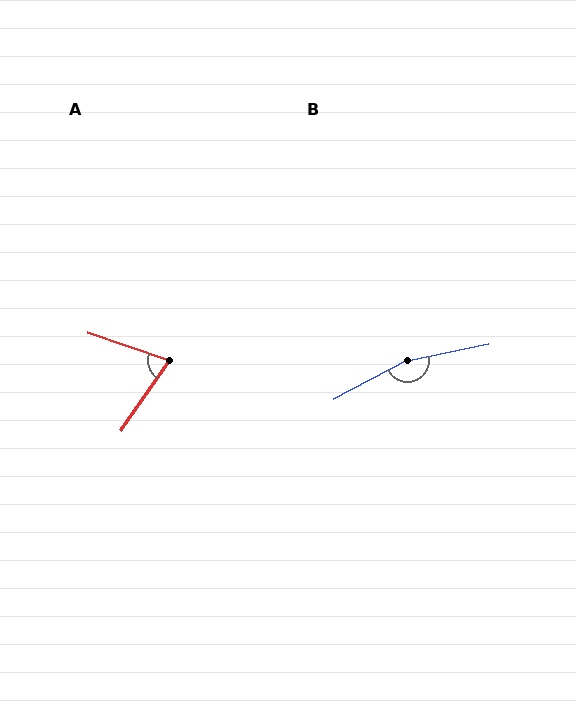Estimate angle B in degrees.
Approximately 163 degrees.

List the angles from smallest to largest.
A (74°), B (163°).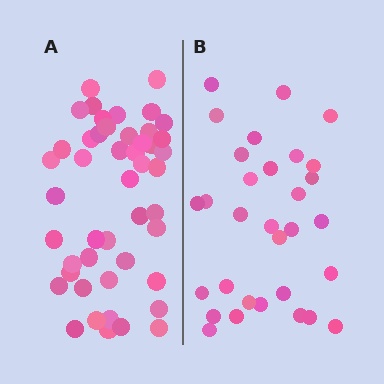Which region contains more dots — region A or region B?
Region A (the left region) has more dots.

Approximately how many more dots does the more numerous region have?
Region A has approximately 15 more dots than region B.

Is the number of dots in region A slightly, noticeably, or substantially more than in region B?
Region A has substantially more. The ratio is roughly 1.5 to 1.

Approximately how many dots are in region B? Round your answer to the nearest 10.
About 30 dots. (The exact count is 31, which rounds to 30.)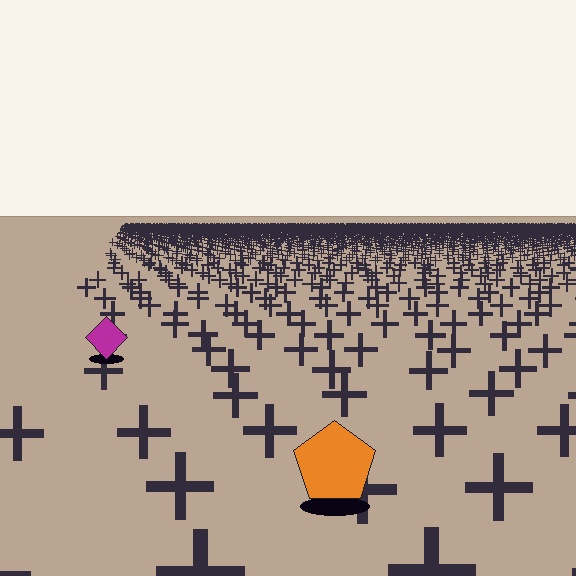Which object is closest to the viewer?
The orange pentagon is closest. The texture marks near it are larger and more spread out.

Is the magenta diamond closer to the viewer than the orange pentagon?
No. The orange pentagon is closer — you can tell from the texture gradient: the ground texture is coarser near it.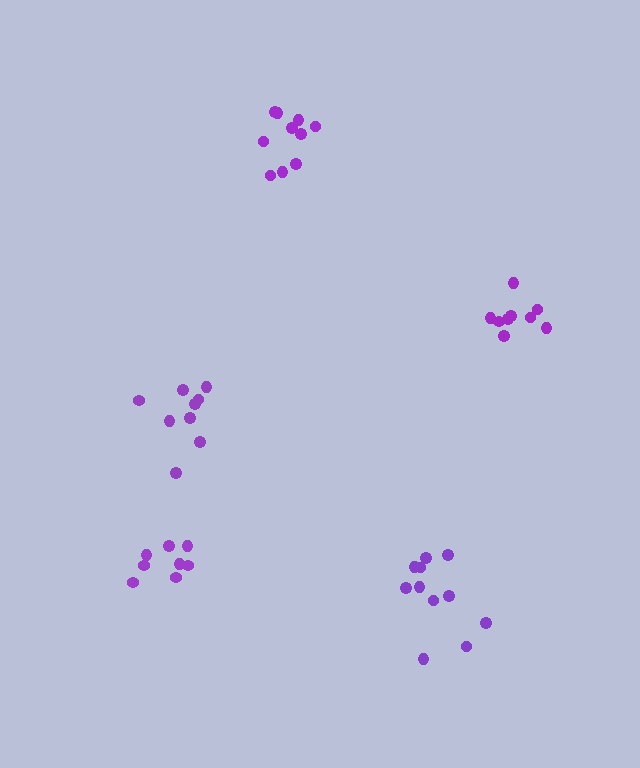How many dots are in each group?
Group 1: 9 dots, Group 2: 11 dots, Group 3: 8 dots, Group 4: 9 dots, Group 5: 10 dots (47 total).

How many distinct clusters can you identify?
There are 5 distinct clusters.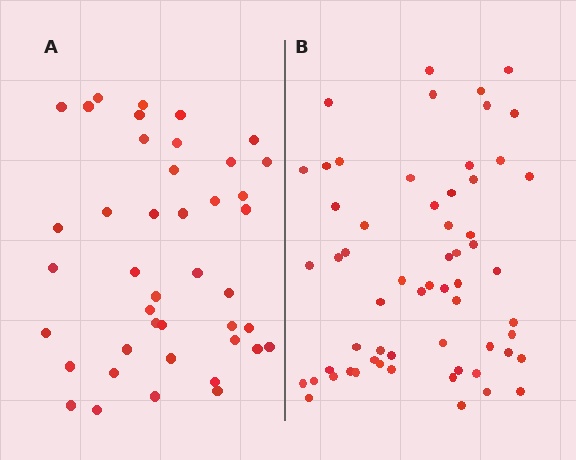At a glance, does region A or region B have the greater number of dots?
Region B (the right region) has more dots.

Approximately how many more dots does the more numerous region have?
Region B has approximately 20 more dots than region A.